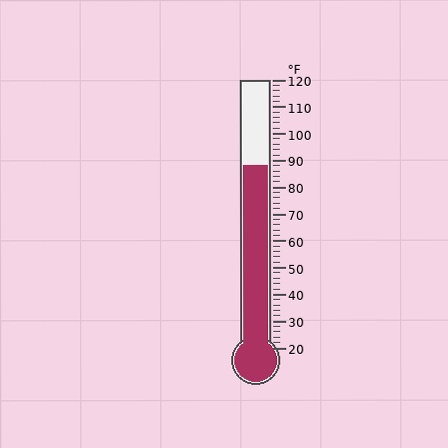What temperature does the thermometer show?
The thermometer shows approximately 88°F.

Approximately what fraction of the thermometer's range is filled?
The thermometer is filled to approximately 70% of its range.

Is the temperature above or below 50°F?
The temperature is above 50°F.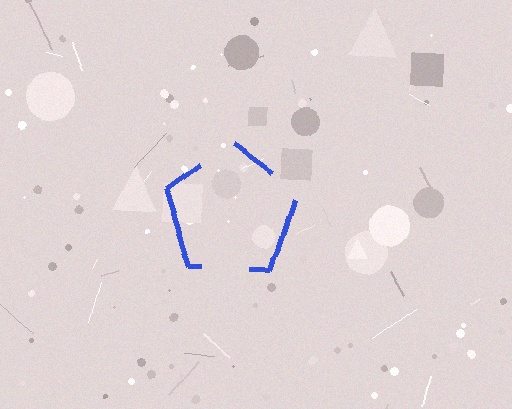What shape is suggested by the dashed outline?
The dashed outline suggests a pentagon.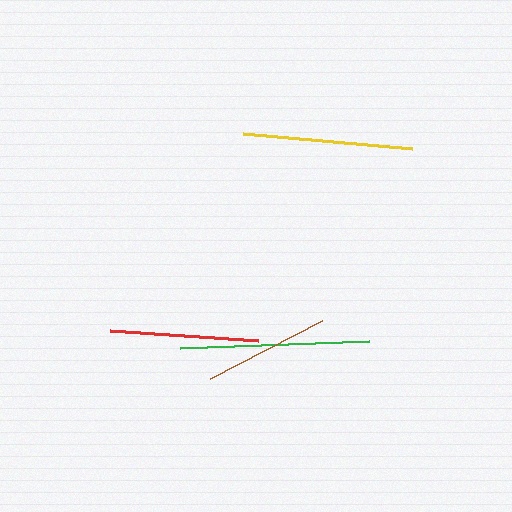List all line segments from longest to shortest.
From longest to shortest: green, yellow, red, brown.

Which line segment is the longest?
The green line is the longest at approximately 189 pixels.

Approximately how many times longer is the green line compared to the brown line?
The green line is approximately 1.5 times the length of the brown line.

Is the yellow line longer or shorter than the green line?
The green line is longer than the yellow line.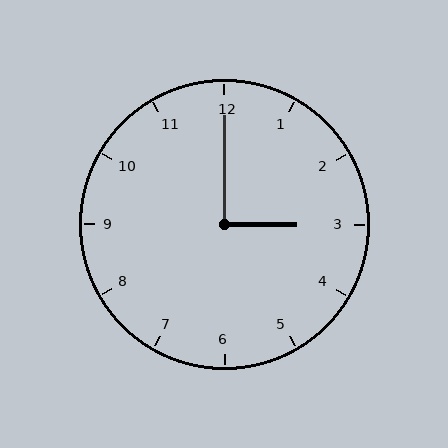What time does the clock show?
3:00.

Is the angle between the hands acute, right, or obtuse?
It is right.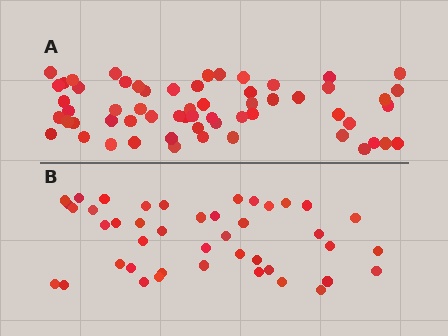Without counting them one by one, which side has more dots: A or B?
Region A (the top region) has more dots.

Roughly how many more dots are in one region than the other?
Region A has approximately 15 more dots than region B.